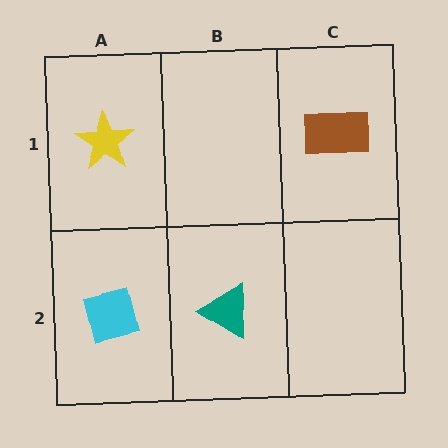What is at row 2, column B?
A teal triangle.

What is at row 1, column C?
A brown rectangle.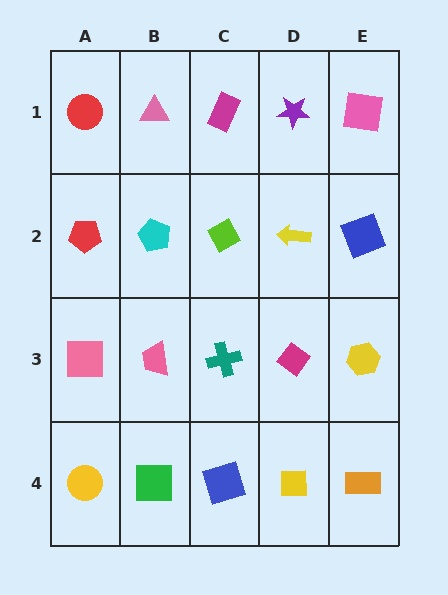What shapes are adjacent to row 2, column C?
A magenta rectangle (row 1, column C), a teal cross (row 3, column C), a cyan pentagon (row 2, column B), a yellow arrow (row 2, column D).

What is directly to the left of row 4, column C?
A green square.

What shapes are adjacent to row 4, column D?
A magenta diamond (row 3, column D), a blue square (row 4, column C), an orange rectangle (row 4, column E).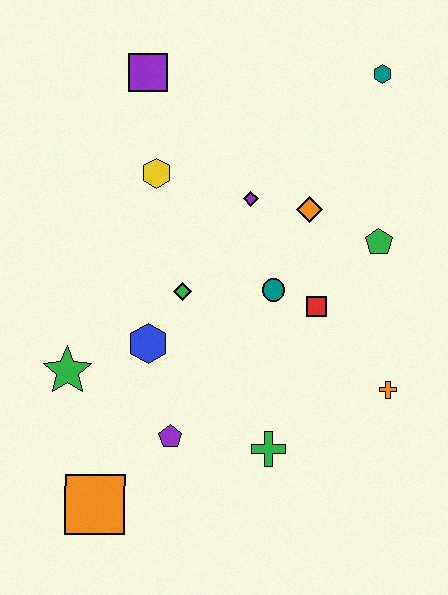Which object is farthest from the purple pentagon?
The teal hexagon is farthest from the purple pentagon.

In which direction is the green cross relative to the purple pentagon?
The green cross is to the right of the purple pentagon.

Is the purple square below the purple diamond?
No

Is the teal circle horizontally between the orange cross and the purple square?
Yes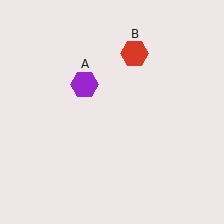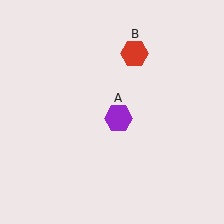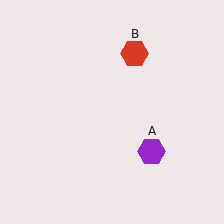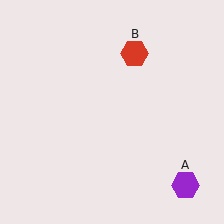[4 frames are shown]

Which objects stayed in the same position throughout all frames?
Red hexagon (object B) remained stationary.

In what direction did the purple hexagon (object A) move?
The purple hexagon (object A) moved down and to the right.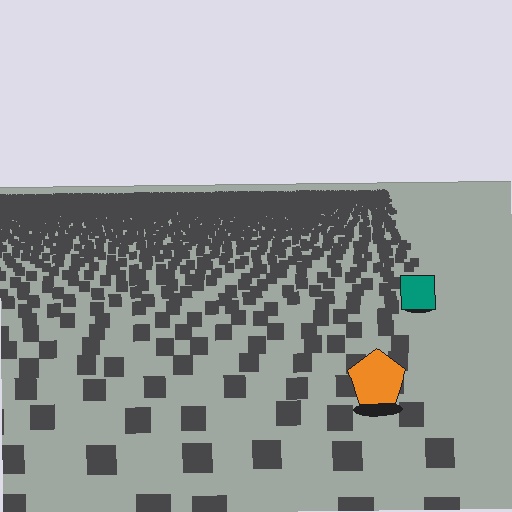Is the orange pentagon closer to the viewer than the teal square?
Yes. The orange pentagon is closer — you can tell from the texture gradient: the ground texture is coarser near it.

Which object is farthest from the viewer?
The teal square is farthest from the viewer. It appears smaller and the ground texture around it is denser.